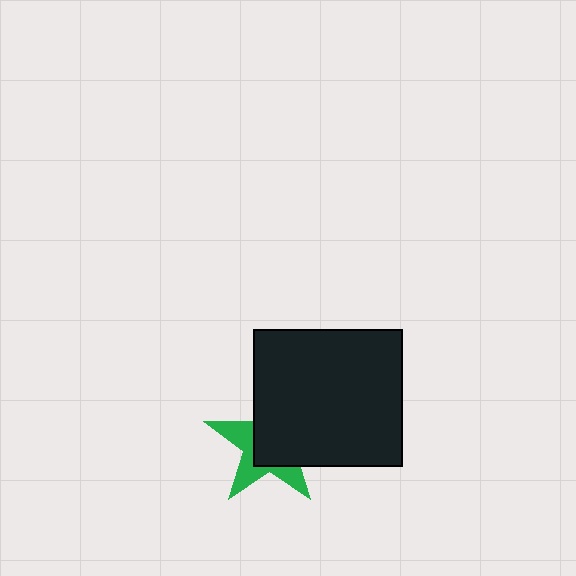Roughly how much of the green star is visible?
A small part of it is visible (roughly 41%).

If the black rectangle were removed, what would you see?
You would see the complete green star.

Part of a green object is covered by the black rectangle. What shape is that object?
It is a star.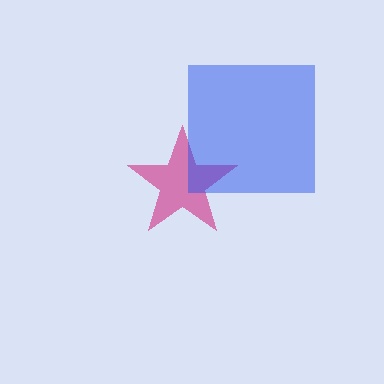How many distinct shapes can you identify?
There are 2 distinct shapes: a magenta star, a blue square.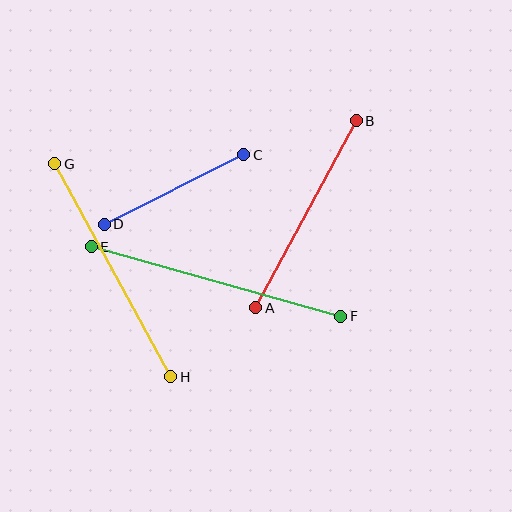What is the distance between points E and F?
The distance is approximately 259 pixels.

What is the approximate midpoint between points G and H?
The midpoint is at approximately (113, 270) pixels.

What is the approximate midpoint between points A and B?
The midpoint is at approximately (306, 214) pixels.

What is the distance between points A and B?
The distance is approximately 212 pixels.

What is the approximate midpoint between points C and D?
The midpoint is at approximately (174, 189) pixels.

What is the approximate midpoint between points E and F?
The midpoint is at approximately (216, 281) pixels.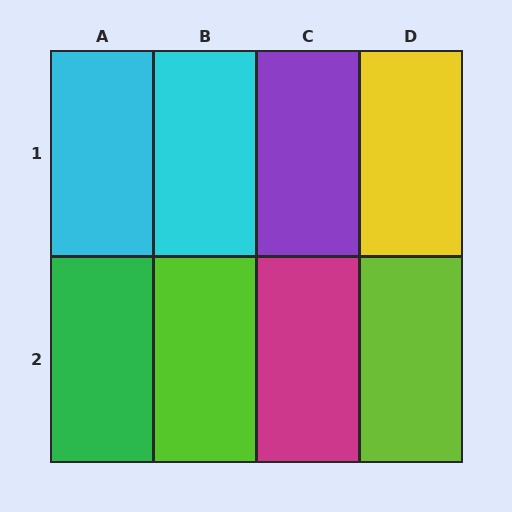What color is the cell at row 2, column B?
Lime.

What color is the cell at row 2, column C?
Magenta.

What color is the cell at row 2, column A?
Green.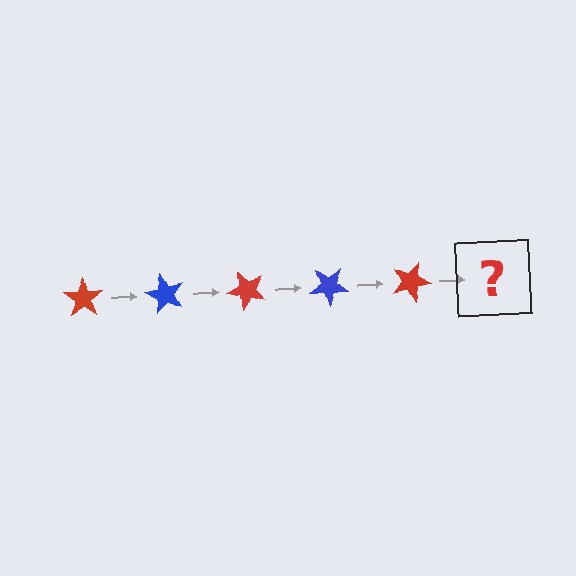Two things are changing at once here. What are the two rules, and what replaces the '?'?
The two rules are that it rotates 60 degrees each step and the color cycles through red and blue. The '?' should be a blue star, rotated 300 degrees from the start.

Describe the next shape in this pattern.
It should be a blue star, rotated 300 degrees from the start.